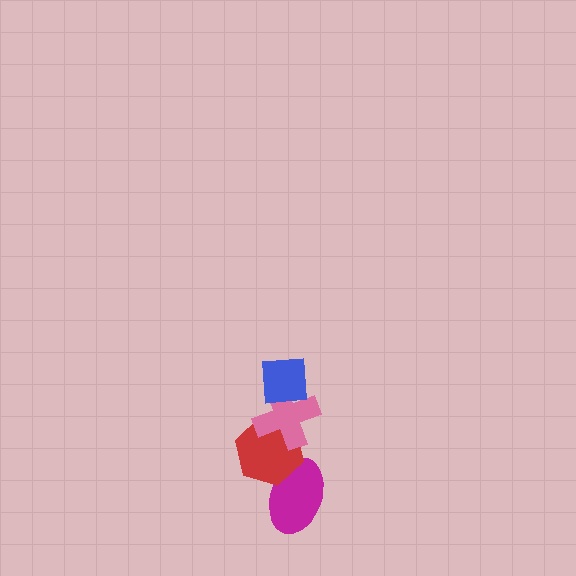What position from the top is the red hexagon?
The red hexagon is 3rd from the top.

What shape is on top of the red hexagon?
The pink cross is on top of the red hexagon.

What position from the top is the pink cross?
The pink cross is 2nd from the top.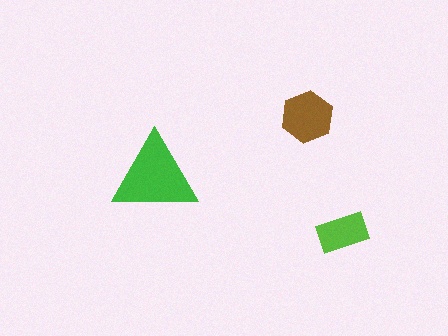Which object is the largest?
The green triangle.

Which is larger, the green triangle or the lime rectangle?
The green triangle.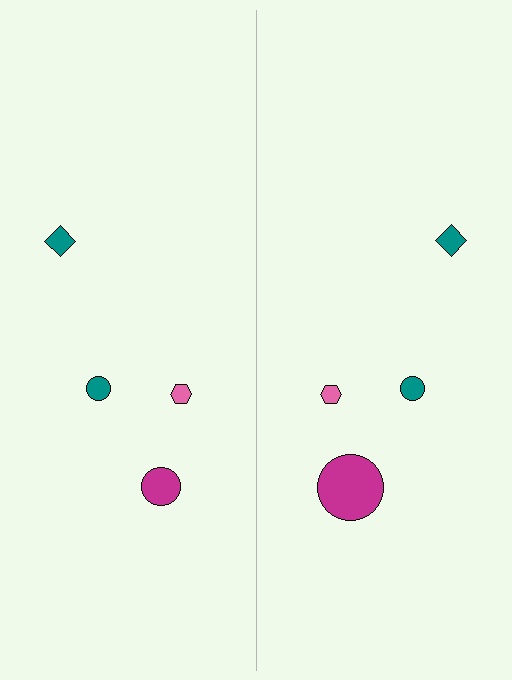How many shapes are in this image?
There are 8 shapes in this image.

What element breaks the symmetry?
The magenta circle on the right side has a different size than its mirror counterpart.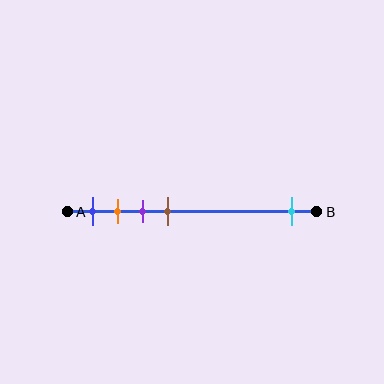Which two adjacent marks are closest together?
The orange and purple marks are the closest adjacent pair.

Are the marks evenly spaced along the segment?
No, the marks are not evenly spaced.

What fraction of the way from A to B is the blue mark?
The blue mark is approximately 10% (0.1) of the way from A to B.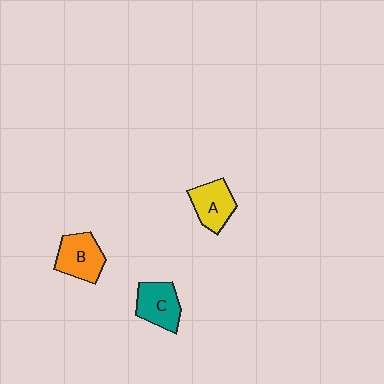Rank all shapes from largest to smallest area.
From largest to smallest: B (orange), C (teal), A (yellow).